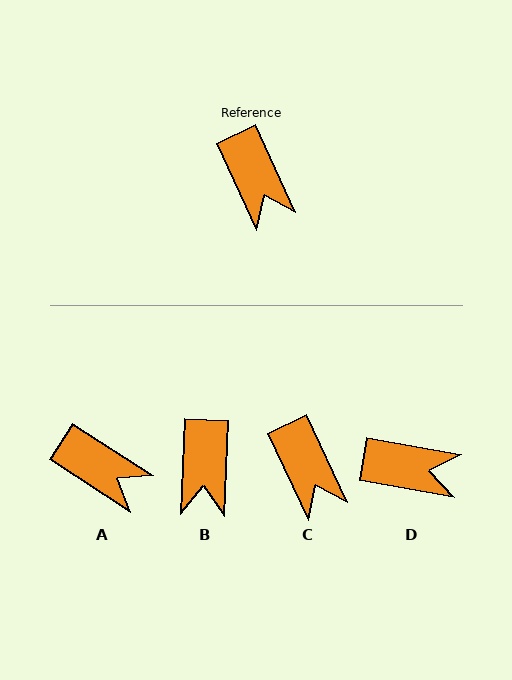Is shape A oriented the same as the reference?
No, it is off by about 32 degrees.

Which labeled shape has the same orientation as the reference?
C.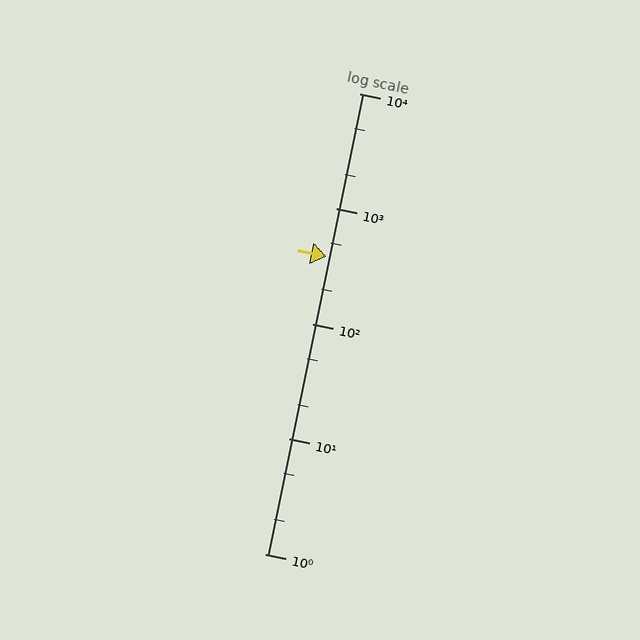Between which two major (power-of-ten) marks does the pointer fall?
The pointer is between 100 and 1000.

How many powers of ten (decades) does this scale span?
The scale spans 4 decades, from 1 to 10000.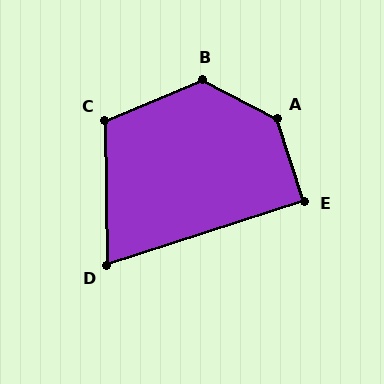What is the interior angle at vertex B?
Approximately 130 degrees (obtuse).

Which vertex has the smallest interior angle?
D, at approximately 73 degrees.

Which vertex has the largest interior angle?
A, at approximately 135 degrees.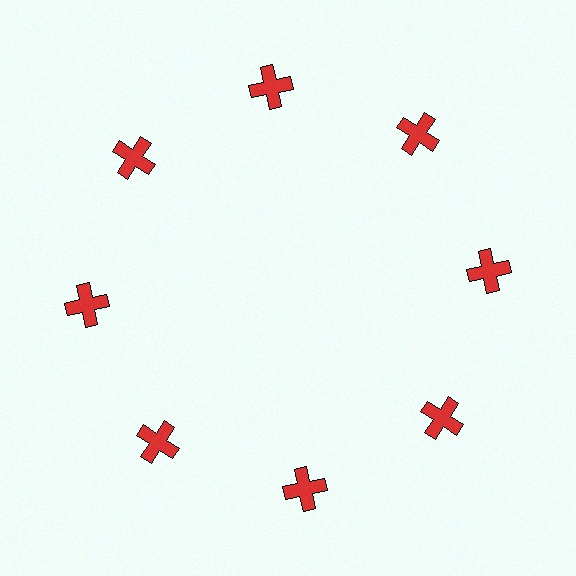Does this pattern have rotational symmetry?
Yes, this pattern has 8-fold rotational symmetry. It looks the same after rotating 45 degrees around the center.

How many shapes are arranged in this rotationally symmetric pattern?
There are 8 shapes, arranged in 8 groups of 1.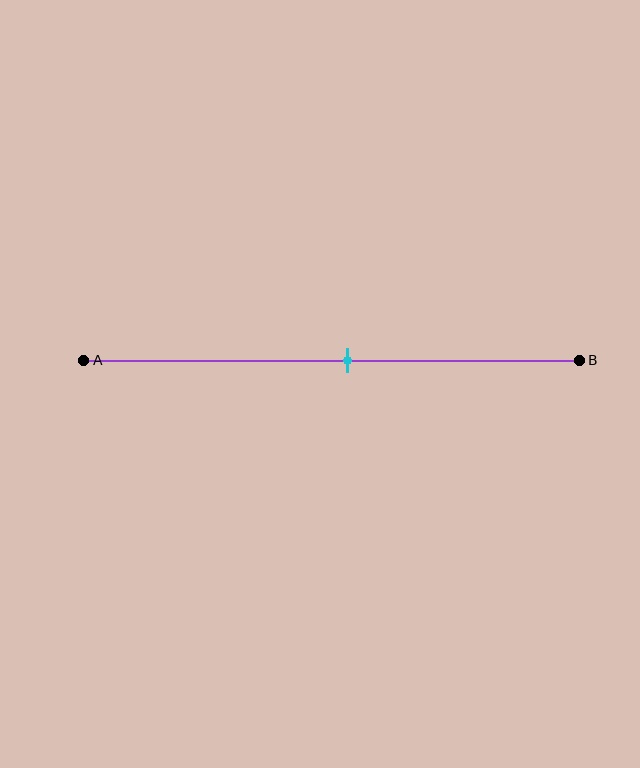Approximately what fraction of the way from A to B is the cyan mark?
The cyan mark is approximately 55% of the way from A to B.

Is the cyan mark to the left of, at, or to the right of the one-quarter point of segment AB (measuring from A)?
The cyan mark is to the right of the one-quarter point of segment AB.